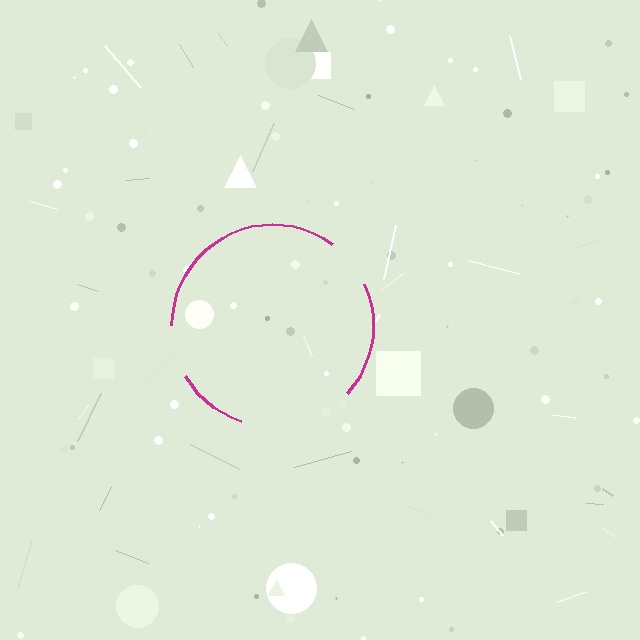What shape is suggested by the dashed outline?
The dashed outline suggests a circle.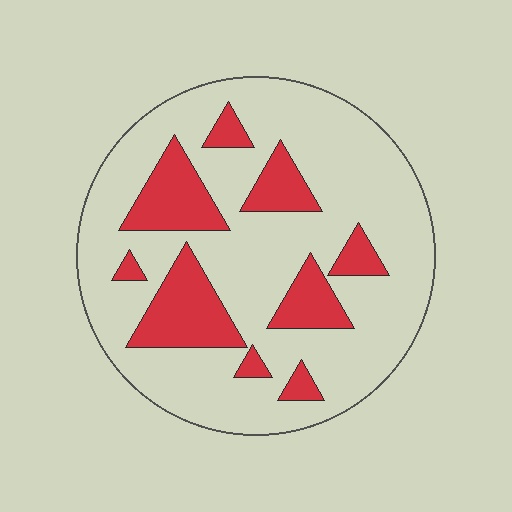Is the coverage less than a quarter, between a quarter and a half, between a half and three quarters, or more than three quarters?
Less than a quarter.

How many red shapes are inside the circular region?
9.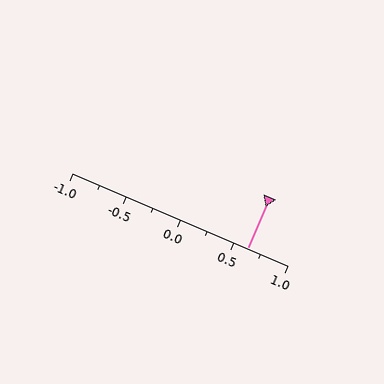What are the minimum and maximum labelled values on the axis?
The axis runs from -1.0 to 1.0.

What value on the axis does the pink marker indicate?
The marker indicates approximately 0.62.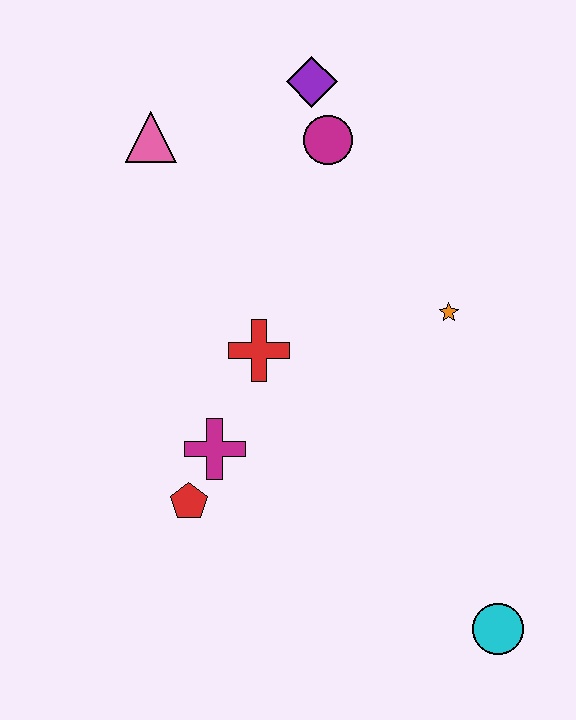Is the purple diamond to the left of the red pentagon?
No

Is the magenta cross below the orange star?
Yes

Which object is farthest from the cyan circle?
The pink triangle is farthest from the cyan circle.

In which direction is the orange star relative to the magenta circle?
The orange star is below the magenta circle.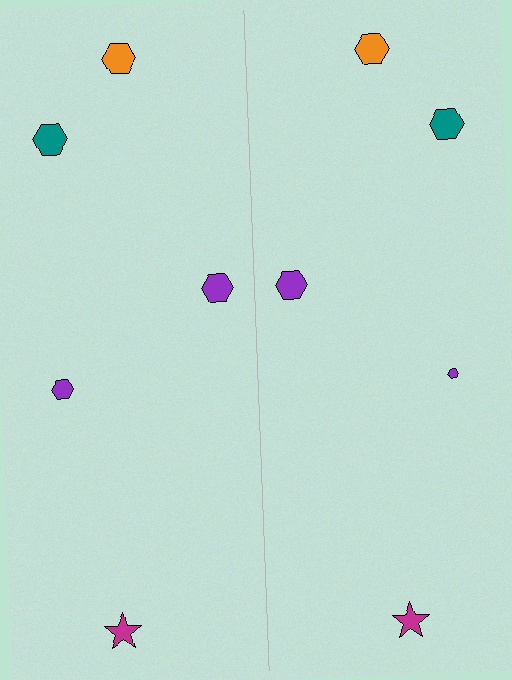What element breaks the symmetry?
The purple hexagon on the right side has a different size than its mirror counterpart.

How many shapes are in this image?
There are 10 shapes in this image.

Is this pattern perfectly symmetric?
No, the pattern is not perfectly symmetric. The purple hexagon on the right side has a different size than its mirror counterpart.